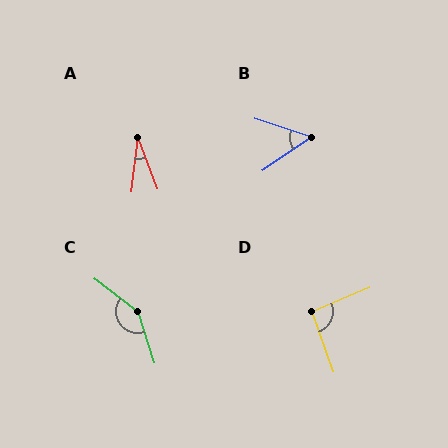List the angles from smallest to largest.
A (27°), B (52°), D (93°), C (146°).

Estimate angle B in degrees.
Approximately 52 degrees.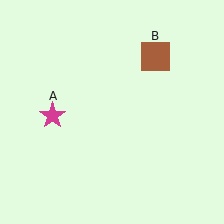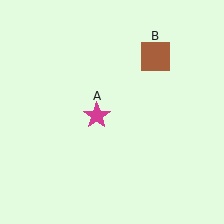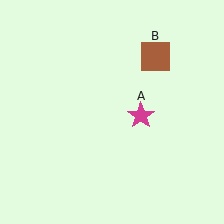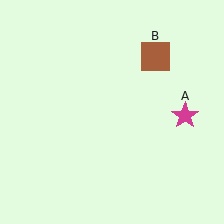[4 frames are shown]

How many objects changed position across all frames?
1 object changed position: magenta star (object A).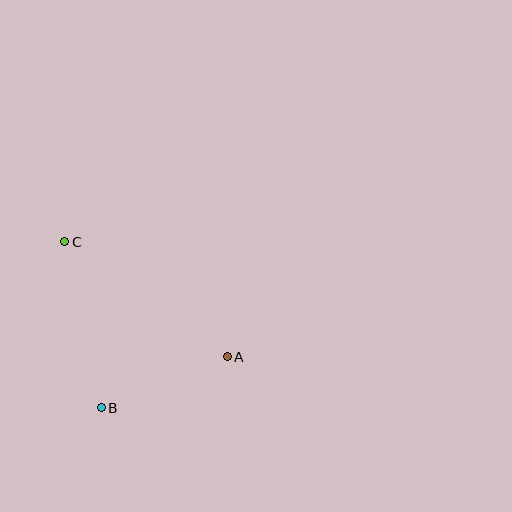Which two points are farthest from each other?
Points A and C are farthest from each other.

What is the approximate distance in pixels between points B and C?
The distance between B and C is approximately 170 pixels.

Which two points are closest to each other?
Points A and B are closest to each other.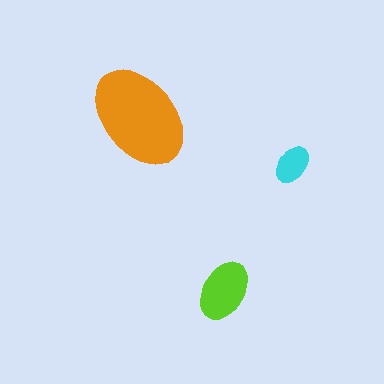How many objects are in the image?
There are 3 objects in the image.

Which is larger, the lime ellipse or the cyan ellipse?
The lime one.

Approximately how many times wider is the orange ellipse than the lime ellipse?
About 1.5 times wider.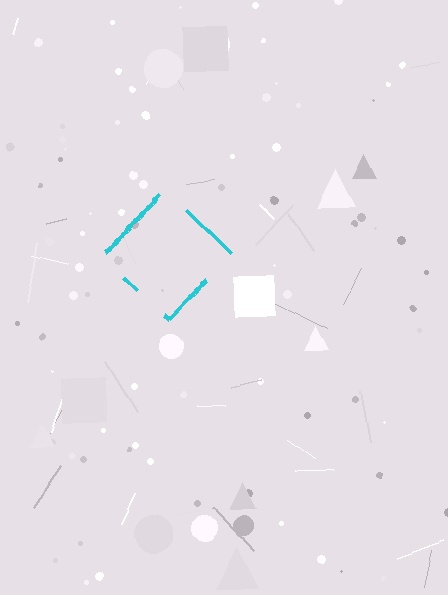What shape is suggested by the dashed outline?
The dashed outline suggests a diamond.